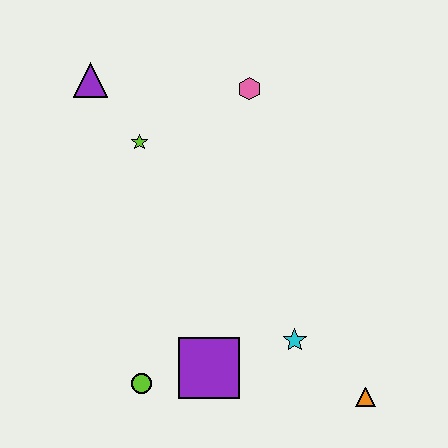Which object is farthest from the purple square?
The purple triangle is farthest from the purple square.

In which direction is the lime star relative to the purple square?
The lime star is above the purple square.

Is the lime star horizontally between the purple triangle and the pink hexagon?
Yes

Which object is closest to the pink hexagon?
The lime star is closest to the pink hexagon.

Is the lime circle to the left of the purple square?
Yes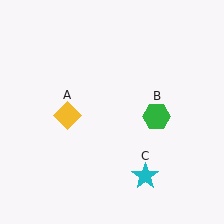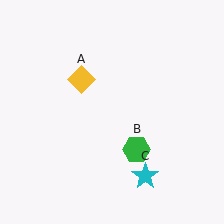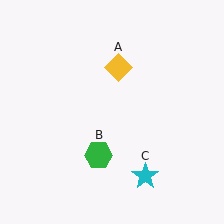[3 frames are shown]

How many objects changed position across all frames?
2 objects changed position: yellow diamond (object A), green hexagon (object B).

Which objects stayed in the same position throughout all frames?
Cyan star (object C) remained stationary.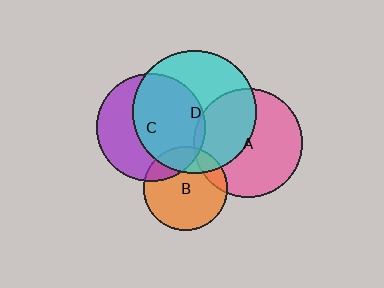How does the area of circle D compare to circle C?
Approximately 1.3 times.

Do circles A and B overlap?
Yes.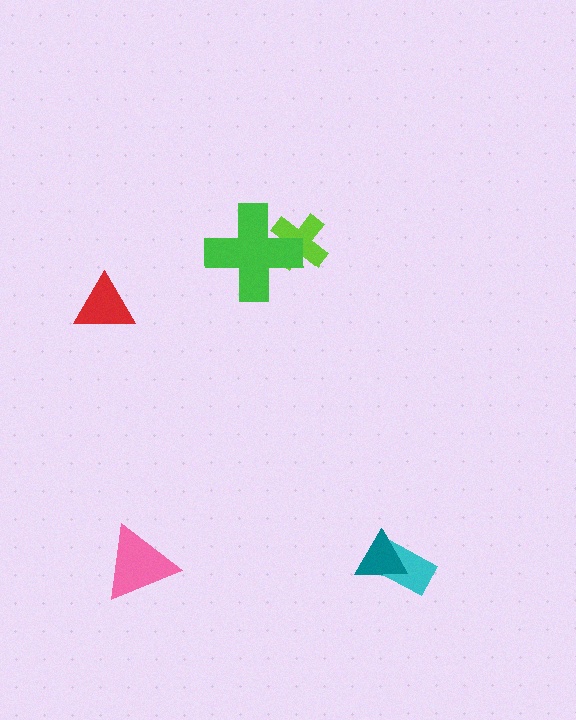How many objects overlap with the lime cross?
1 object overlaps with the lime cross.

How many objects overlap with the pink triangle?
0 objects overlap with the pink triangle.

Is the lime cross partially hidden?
Yes, it is partially covered by another shape.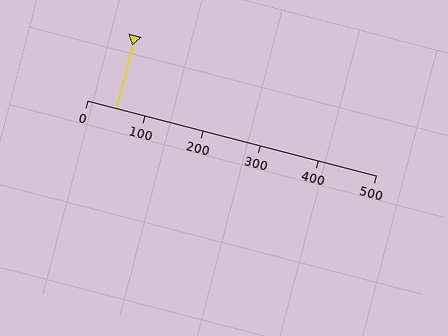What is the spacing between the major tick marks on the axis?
The major ticks are spaced 100 apart.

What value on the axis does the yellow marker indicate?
The marker indicates approximately 50.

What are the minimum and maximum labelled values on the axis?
The axis runs from 0 to 500.